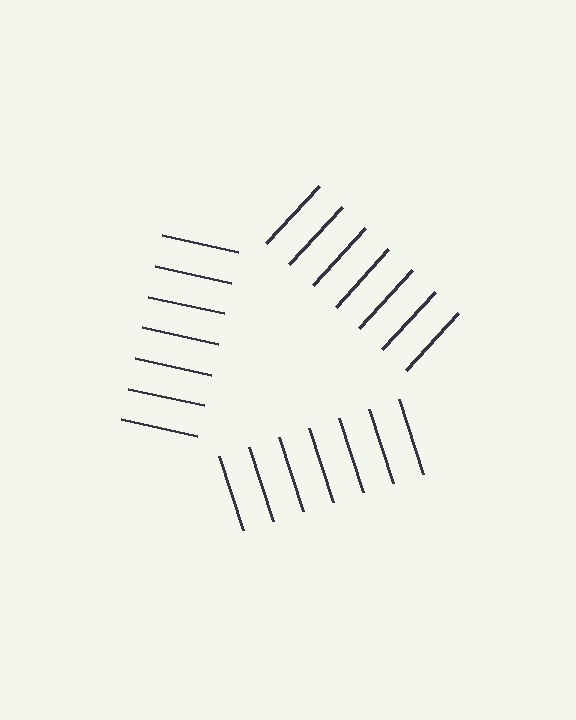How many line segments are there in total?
21 — 7 along each of the 3 edges.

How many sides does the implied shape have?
3 sides — the line-ends trace a triangle.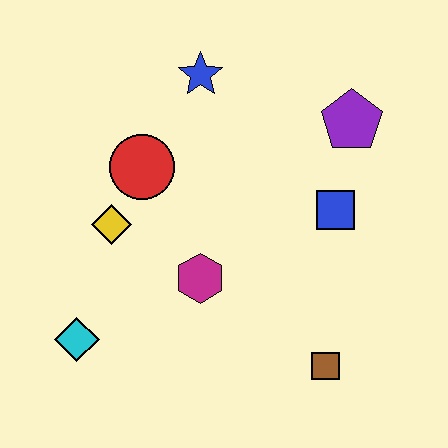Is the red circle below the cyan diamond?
No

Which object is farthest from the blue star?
The brown square is farthest from the blue star.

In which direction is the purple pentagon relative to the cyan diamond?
The purple pentagon is to the right of the cyan diamond.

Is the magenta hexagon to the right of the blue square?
No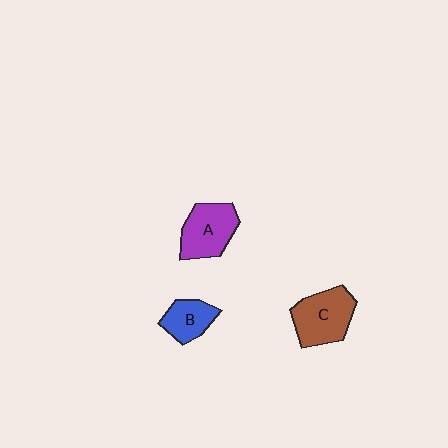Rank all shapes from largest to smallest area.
From largest to smallest: C (brown), A (purple), B (blue).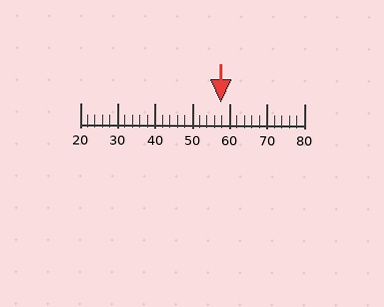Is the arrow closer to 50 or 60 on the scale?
The arrow is closer to 60.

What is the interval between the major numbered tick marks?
The major tick marks are spaced 10 units apart.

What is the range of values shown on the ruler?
The ruler shows values from 20 to 80.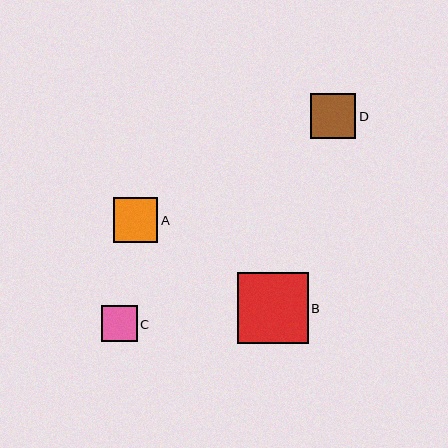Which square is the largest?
Square B is the largest with a size of approximately 71 pixels.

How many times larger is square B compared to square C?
Square B is approximately 2.0 times the size of square C.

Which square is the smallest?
Square C is the smallest with a size of approximately 36 pixels.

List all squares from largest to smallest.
From largest to smallest: B, D, A, C.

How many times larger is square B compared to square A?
Square B is approximately 1.6 times the size of square A.